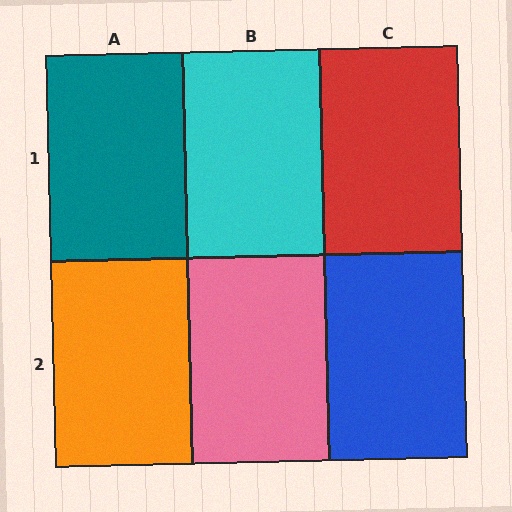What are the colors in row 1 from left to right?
Teal, cyan, red.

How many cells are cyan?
1 cell is cyan.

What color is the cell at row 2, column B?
Pink.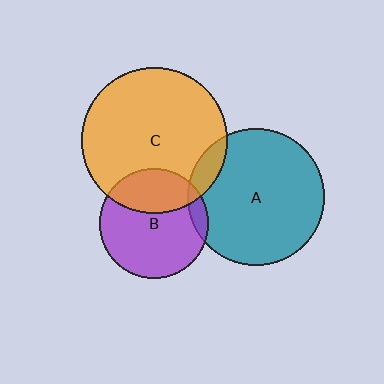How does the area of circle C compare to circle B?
Approximately 1.8 times.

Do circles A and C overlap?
Yes.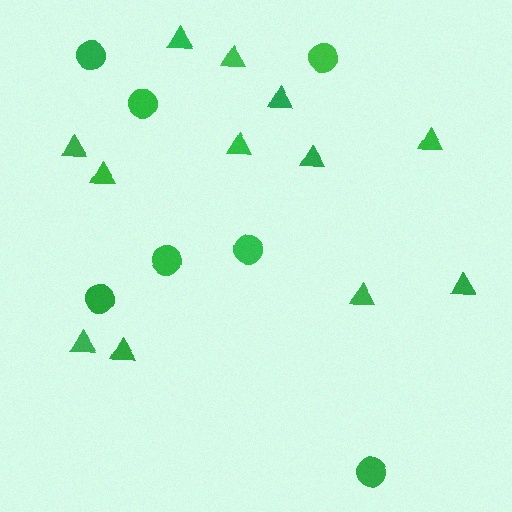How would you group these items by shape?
There are 2 groups: one group of circles (7) and one group of triangles (12).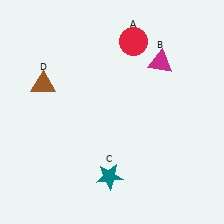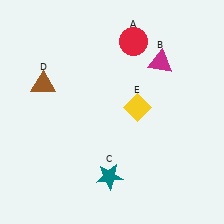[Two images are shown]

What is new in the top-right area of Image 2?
A yellow diamond (E) was added in the top-right area of Image 2.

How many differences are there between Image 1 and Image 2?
There is 1 difference between the two images.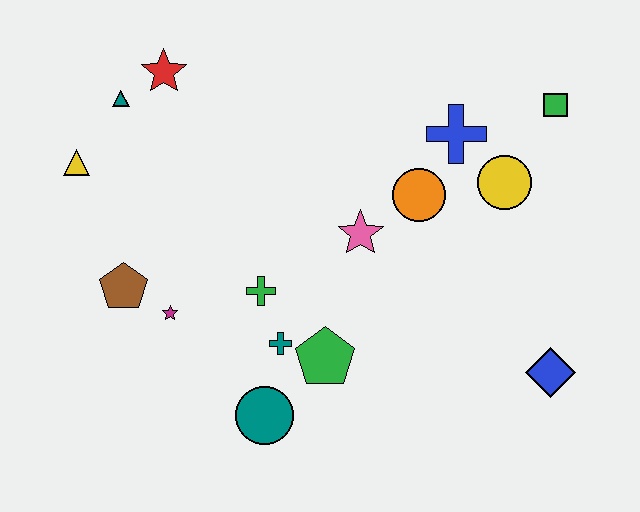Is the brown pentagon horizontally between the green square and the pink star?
No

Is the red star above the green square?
Yes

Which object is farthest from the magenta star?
The green square is farthest from the magenta star.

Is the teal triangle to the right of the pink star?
No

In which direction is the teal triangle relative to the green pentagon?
The teal triangle is above the green pentagon.